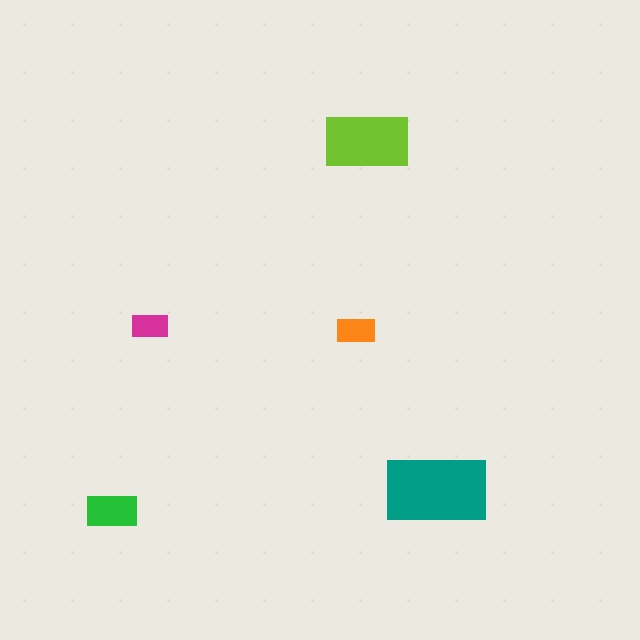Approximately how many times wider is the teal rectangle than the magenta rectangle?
About 3 times wider.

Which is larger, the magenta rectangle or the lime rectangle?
The lime one.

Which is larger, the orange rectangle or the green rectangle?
The green one.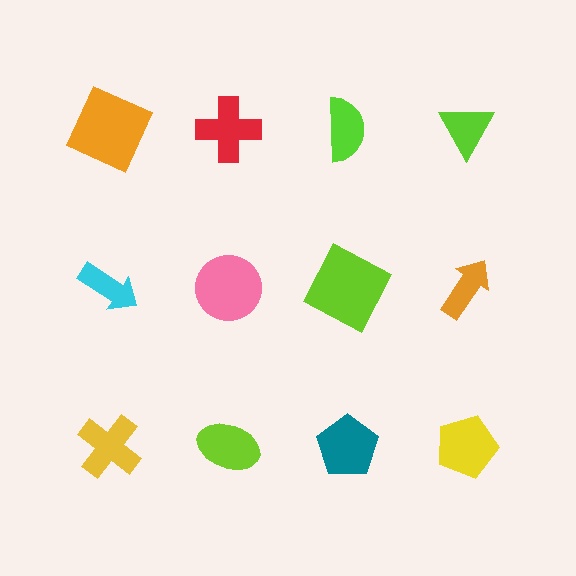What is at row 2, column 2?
A pink circle.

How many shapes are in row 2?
4 shapes.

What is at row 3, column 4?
A yellow pentagon.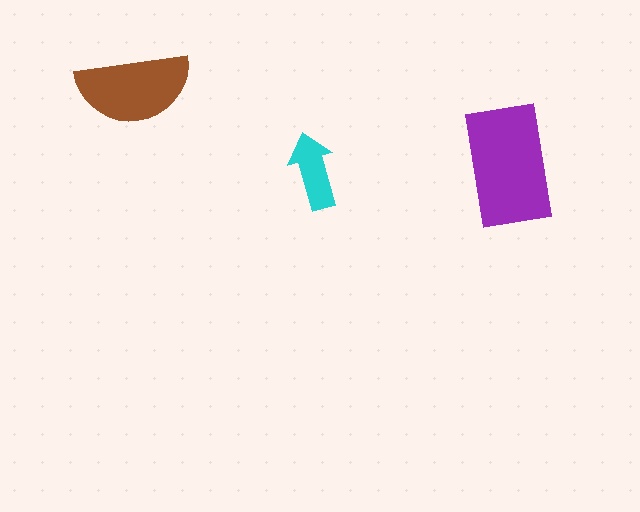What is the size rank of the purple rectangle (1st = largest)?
1st.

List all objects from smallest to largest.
The cyan arrow, the brown semicircle, the purple rectangle.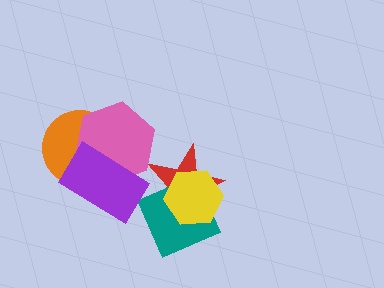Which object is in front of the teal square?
The yellow hexagon is in front of the teal square.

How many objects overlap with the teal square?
2 objects overlap with the teal square.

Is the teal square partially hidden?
Yes, it is partially covered by another shape.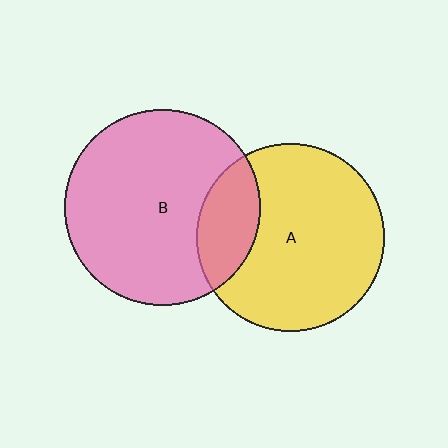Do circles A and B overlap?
Yes.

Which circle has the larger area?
Circle B (pink).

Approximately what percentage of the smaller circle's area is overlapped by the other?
Approximately 20%.